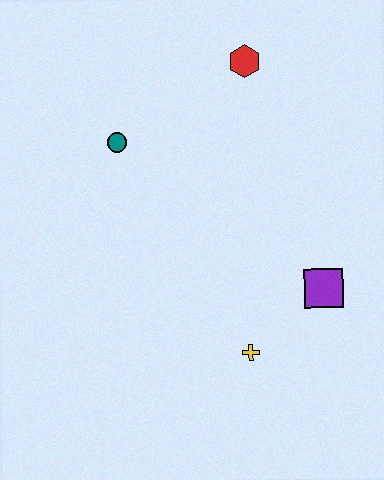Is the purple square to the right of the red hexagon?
Yes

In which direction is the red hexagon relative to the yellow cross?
The red hexagon is above the yellow cross.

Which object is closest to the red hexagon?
The teal circle is closest to the red hexagon.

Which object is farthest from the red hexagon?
The yellow cross is farthest from the red hexagon.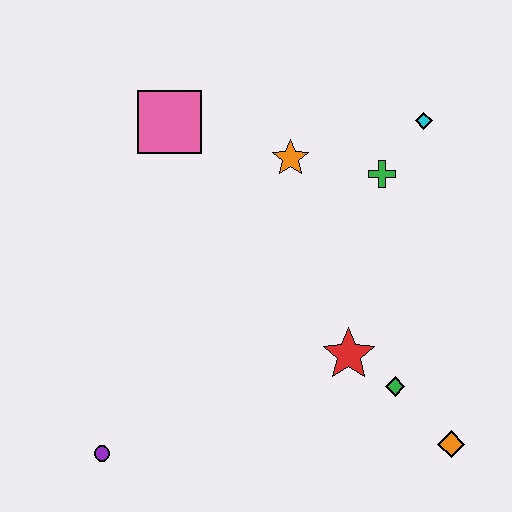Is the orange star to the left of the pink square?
No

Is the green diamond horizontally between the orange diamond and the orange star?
Yes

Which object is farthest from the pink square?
The orange diamond is farthest from the pink square.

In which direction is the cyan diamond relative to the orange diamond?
The cyan diamond is above the orange diamond.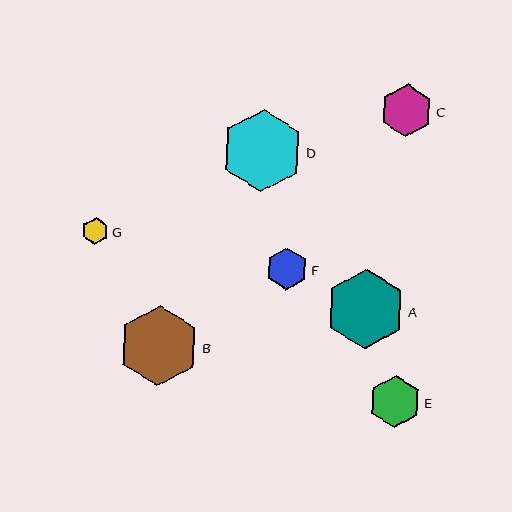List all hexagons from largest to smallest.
From largest to smallest: D, B, A, C, E, F, G.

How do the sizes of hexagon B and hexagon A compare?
Hexagon B and hexagon A are approximately the same size.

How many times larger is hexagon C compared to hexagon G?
Hexagon C is approximately 2.0 times the size of hexagon G.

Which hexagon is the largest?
Hexagon D is the largest with a size of approximately 82 pixels.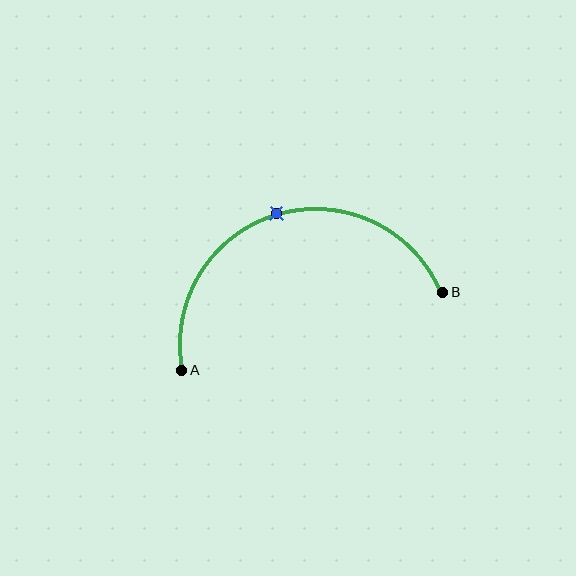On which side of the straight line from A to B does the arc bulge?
The arc bulges above the straight line connecting A and B.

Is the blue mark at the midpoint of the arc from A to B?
Yes. The blue mark lies on the arc at equal arc-length from both A and B — it is the arc midpoint.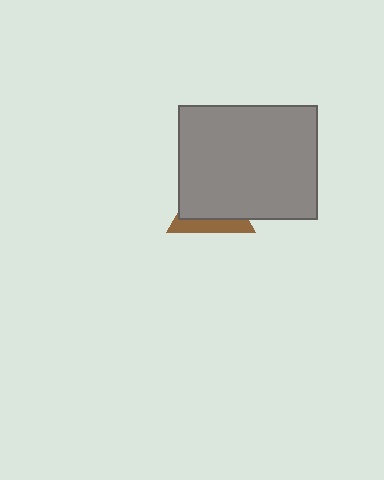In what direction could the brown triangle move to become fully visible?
The brown triangle could move toward the lower-left. That would shift it out from behind the gray rectangle entirely.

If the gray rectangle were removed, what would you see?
You would see the complete brown triangle.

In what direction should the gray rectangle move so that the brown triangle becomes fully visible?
The gray rectangle should move toward the upper-right. That is the shortest direction to clear the overlap and leave the brown triangle fully visible.